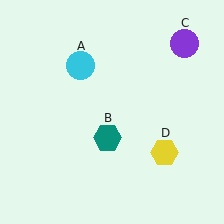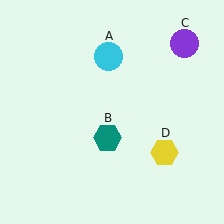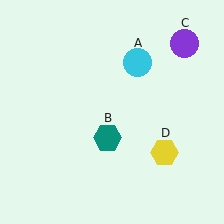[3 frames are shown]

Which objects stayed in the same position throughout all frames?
Teal hexagon (object B) and purple circle (object C) and yellow hexagon (object D) remained stationary.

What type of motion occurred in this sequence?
The cyan circle (object A) rotated clockwise around the center of the scene.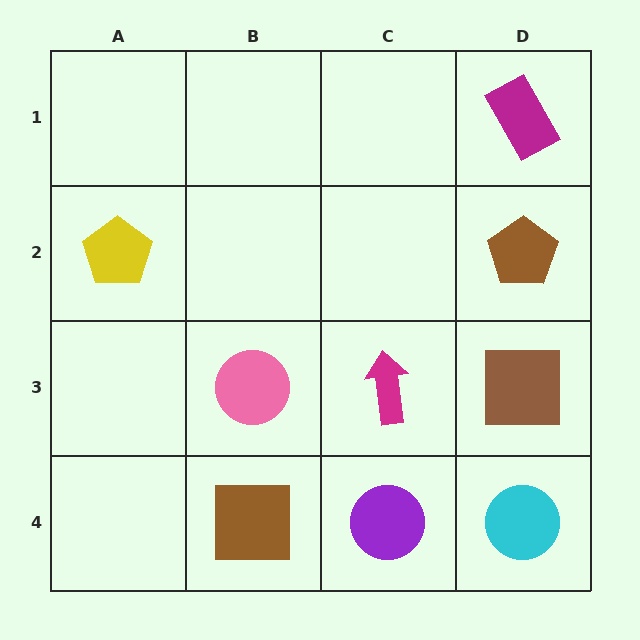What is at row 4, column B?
A brown square.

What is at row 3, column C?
A magenta arrow.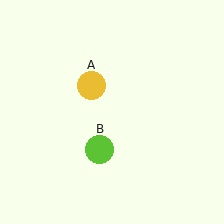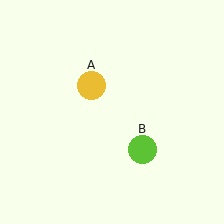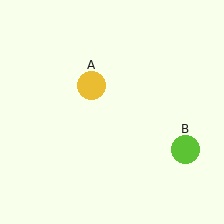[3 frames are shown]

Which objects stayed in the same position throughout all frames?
Yellow circle (object A) remained stationary.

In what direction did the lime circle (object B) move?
The lime circle (object B) moved right.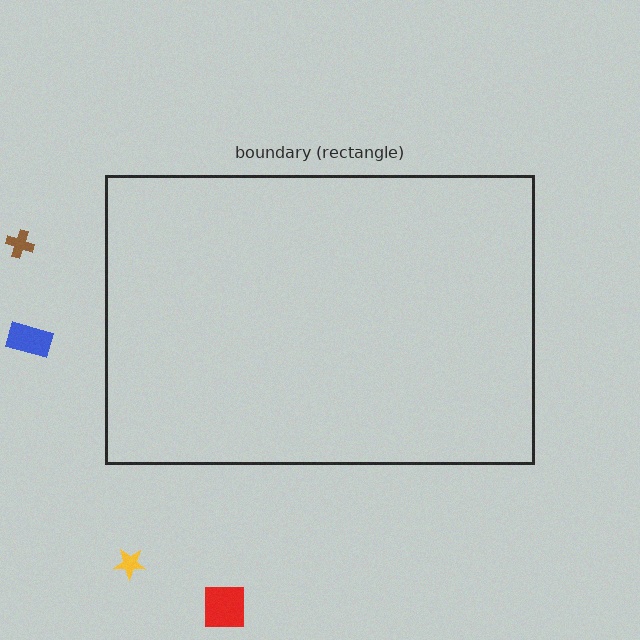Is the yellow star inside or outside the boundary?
Outside.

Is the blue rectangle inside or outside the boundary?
Outside.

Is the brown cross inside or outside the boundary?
Outside.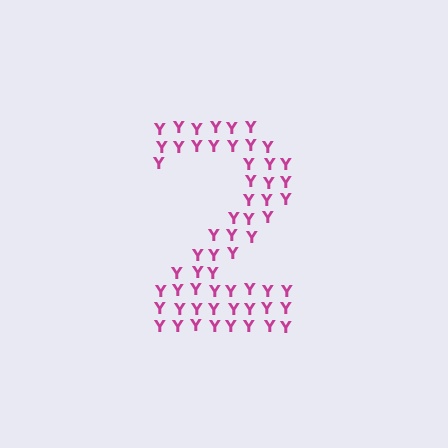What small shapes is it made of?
It is made of small letter Y's.